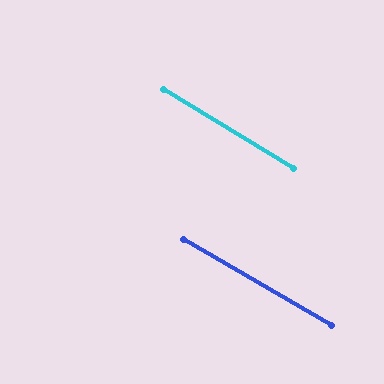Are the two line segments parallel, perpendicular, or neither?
Parallel — their directions differ by only 1.1°.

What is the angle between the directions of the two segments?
Approximately 1 degree.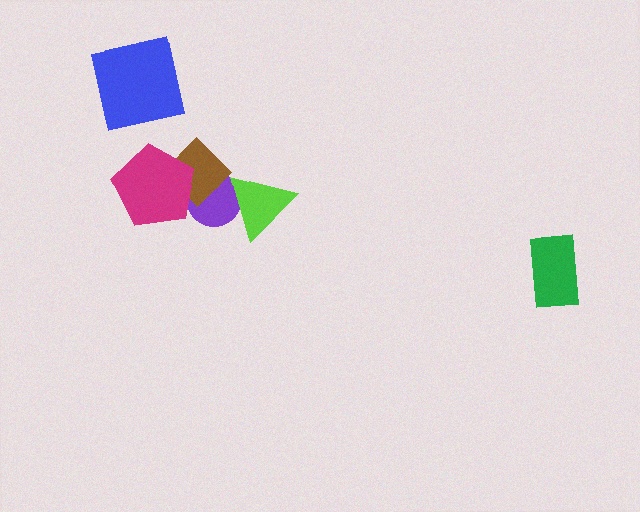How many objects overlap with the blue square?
0 objects overlap with the blue square.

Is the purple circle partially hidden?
Yes, it is partially covered by another shape.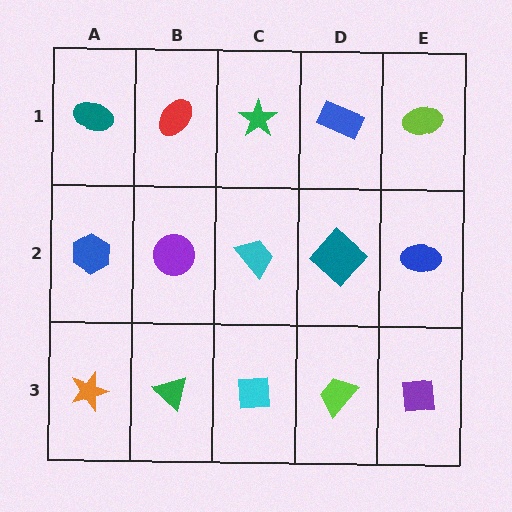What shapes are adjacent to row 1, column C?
A cyan trapezoid (row 2, column C), a red ellipse (row 1, column B), a blue rectangle (row 1, column D).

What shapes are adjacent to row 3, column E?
A blue ellipse (row 2, column E), a lime trapezoid (row 3, column D).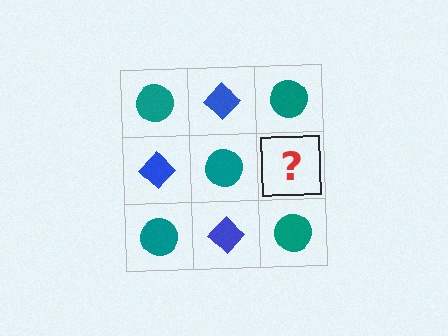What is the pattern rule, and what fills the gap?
The rule is that it alternates teal circle and blue diamond in a checkerboard pattern. The gap should be filled with a blue diamond.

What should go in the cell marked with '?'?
The missing cell should contain a blue diamond.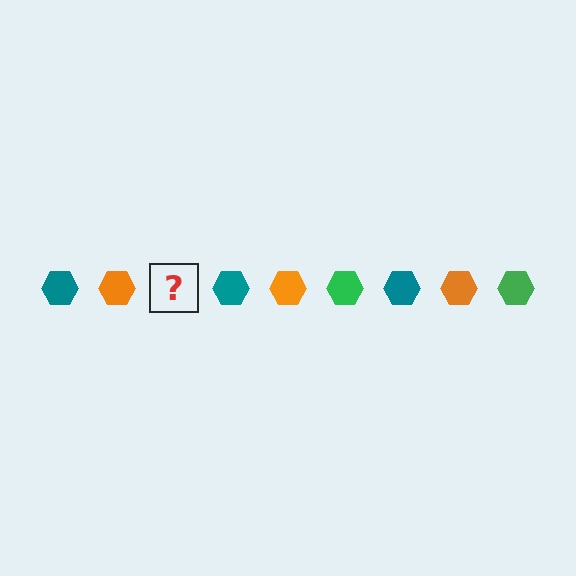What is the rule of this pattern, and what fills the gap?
The rule is that the pattern cycles through teal, orange, green hexagons. The gap should be filled with a green hexagon.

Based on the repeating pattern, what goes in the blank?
The blank should be a green hexagon.